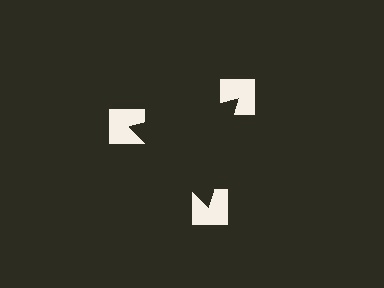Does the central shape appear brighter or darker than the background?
It typically appears slightly darker than the background, even though no actual brightness change is drawn.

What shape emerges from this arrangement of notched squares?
An illusory triangle — its edges are inferred from the aligned wedge cuts in the notched squares, not physically drawn.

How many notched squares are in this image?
There are 3 — one at each vertex of the illusory triangle.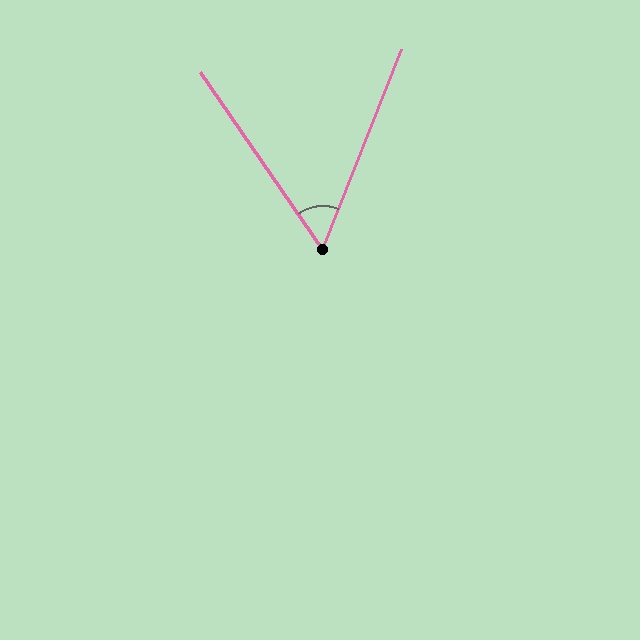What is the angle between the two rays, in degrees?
Approximately 56 degrees.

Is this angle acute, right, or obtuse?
It is acute.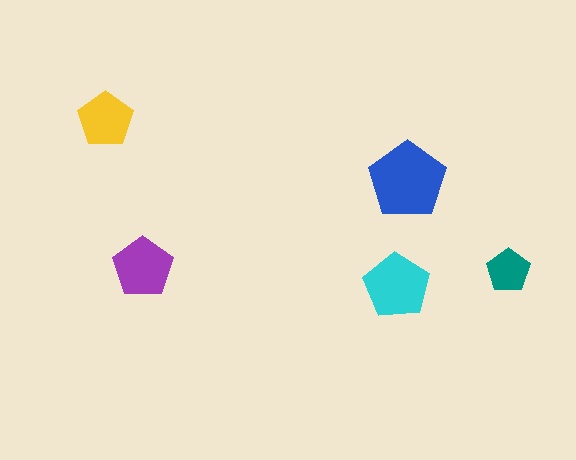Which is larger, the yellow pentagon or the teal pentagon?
The yellow one.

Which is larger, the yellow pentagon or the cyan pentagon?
The cyan one.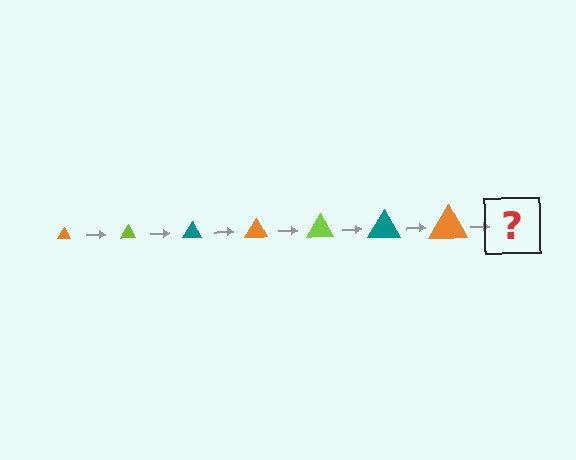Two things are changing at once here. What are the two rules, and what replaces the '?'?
The two rules are that the triangle grows larger each step and the color cycles through orange, lime, and teal. The '?' should be a lime triangle, larger than the previous one.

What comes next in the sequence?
The next element should be a lime triangle, larger than the previous one.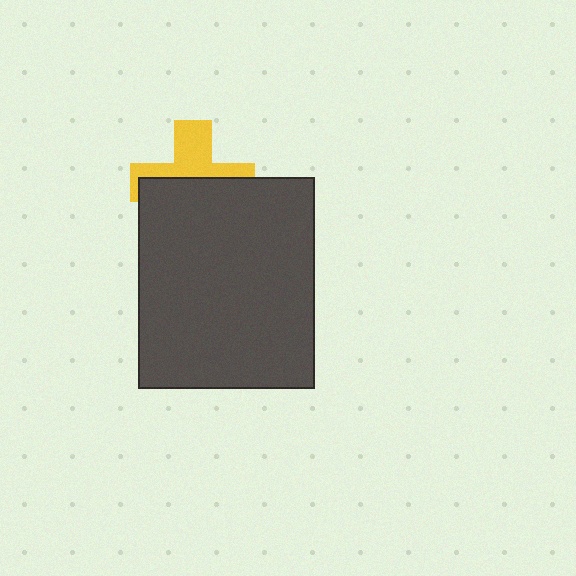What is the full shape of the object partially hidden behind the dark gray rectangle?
The partially hidden object is a yellow cross.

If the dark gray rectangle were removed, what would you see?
You would see the complete yellow cross.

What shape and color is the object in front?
The object in front is a dark gray rectangle.